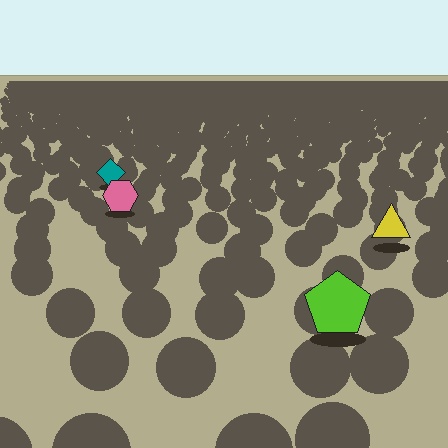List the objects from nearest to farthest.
From nearest to farthest: the lime pentagon, the yellow triangle, the pink hexagon, the teal diamond.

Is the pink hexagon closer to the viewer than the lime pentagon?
No. The lime pentagon is closer — you can tell from the texture gradient: the ground texture is coarser near it.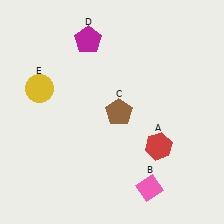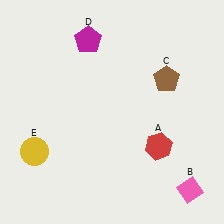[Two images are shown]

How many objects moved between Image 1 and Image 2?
3 objects moved between the two images.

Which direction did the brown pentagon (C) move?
The brown pentagon (C) moved right.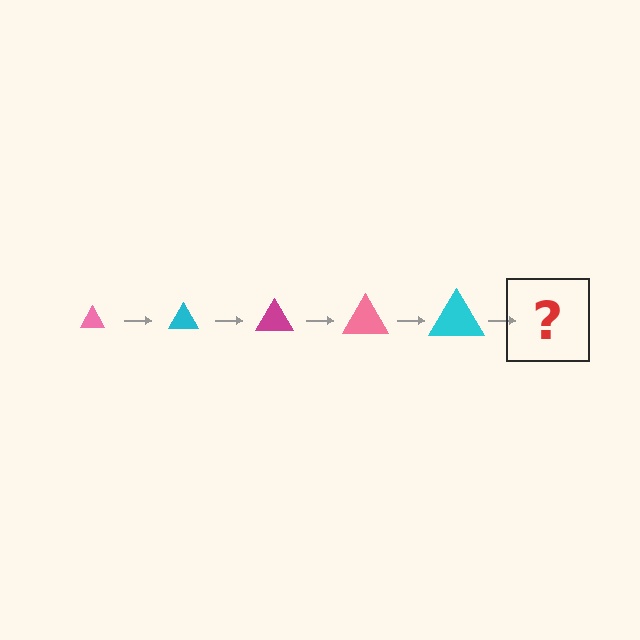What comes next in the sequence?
The next element should be a magenta triangle, larger than the previous one.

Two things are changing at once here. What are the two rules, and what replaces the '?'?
The two rules are that the triangle grows larger each step and the color cycles through pink, cyan, and magenta. The '?' should be a magenta triangle, larger than the previous one.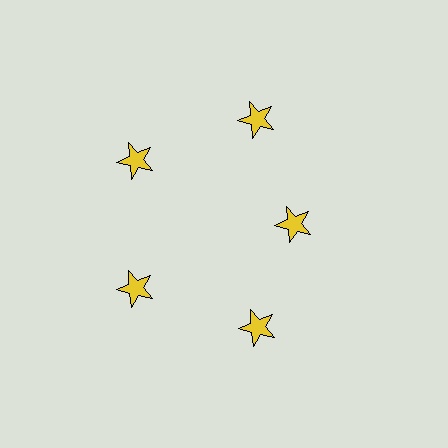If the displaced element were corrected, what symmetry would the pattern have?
It would have 5-fold rotational symmetry — the pattern would map onto itself every 72 degrees.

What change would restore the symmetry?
The symmetry would be restored by moving it outward, back onto the ring so that all 5 stars sit at equal angles and equal distance from the center.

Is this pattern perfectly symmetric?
No. The 5 yellow stars are arranged in a ring, but one element near the 3 o'clock position is pulled inward toward the center, breaking the 5-fold rotational symmetry.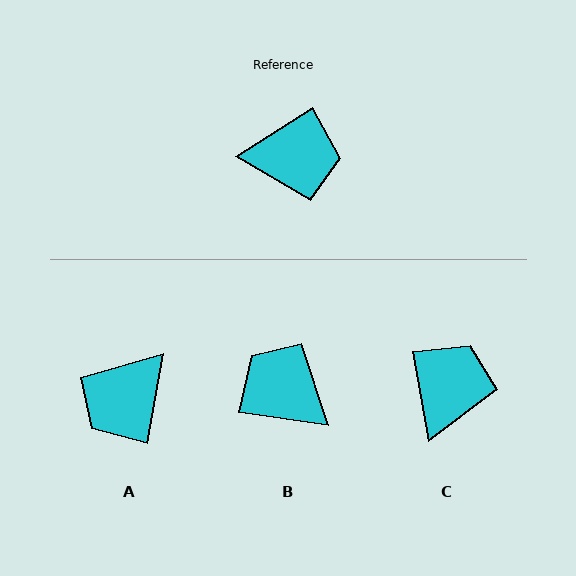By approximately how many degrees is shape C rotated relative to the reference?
Approximately 68 degrees counter-clockwise.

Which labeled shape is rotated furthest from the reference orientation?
B, about 139 degrees away.